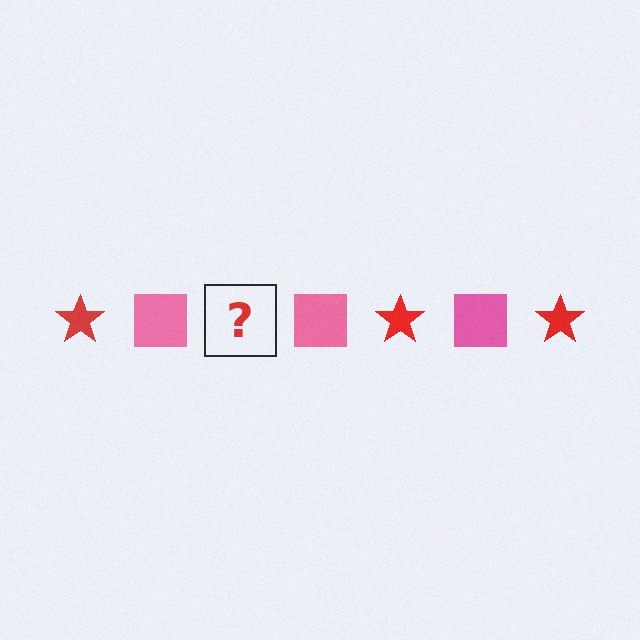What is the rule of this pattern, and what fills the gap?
The rule is that the pattern alternates between red star and pink square. The gap should be filled with a red star.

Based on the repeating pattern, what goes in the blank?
The blank should be a red star.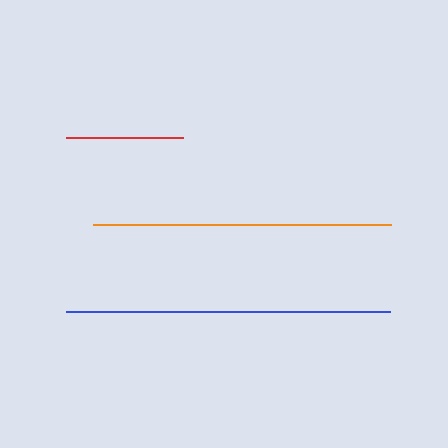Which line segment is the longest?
The blue line is the longest at approximately 324 pixels.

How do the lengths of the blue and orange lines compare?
The blue and orange lines are approximately the same length.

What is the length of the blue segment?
The blue segment is approximately 324 pixels long.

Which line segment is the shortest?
The red line is the shortest at approximately 117 pixels.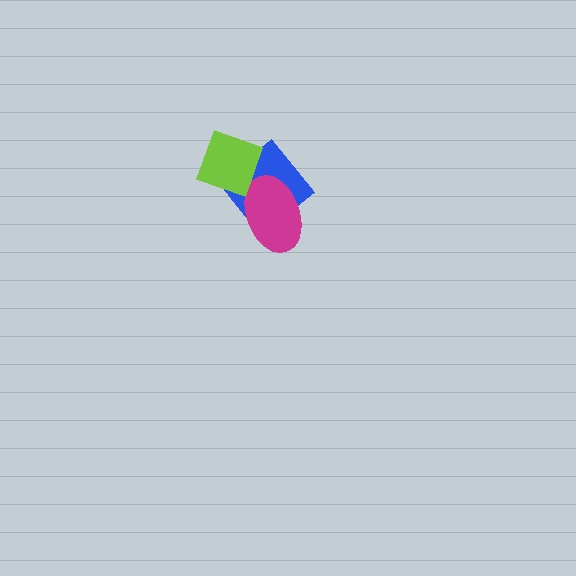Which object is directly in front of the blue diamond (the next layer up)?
The magenta ellipse is directly in front of the blue diamond.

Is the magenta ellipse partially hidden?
Yes, it is partially covered by another shape.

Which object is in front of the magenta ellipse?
The lime diamond is in front of the magenta ellipse.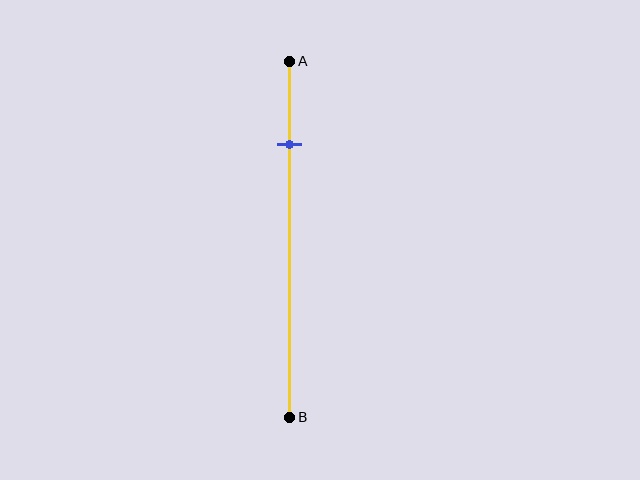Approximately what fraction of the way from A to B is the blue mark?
The blue mark is approximately 25% of the way from A to B.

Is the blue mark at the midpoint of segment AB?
No, the mark is at about 25% from A, not at the 50% midpoint.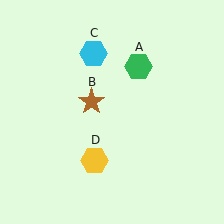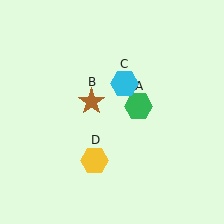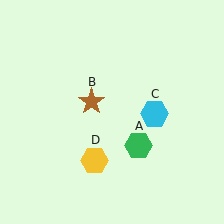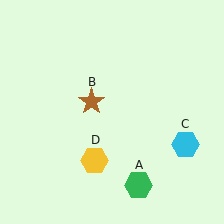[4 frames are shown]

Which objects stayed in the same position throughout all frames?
Brown star (object B) and yellow hexagon (object D) remained stationary.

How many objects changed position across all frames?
2 objects changed position: green hexagon (object A), cyan hexagon (object C).